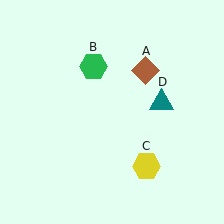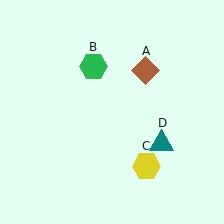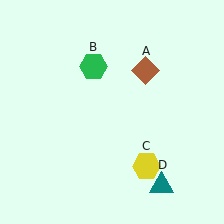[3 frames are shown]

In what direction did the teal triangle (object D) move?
The teal triangle (object D) moved down.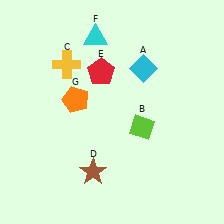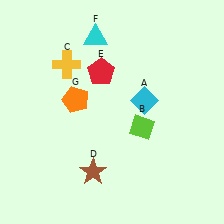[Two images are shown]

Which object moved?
The cyan diamond (A) moved down.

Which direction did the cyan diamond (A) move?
The cyan diamond (A) moved down.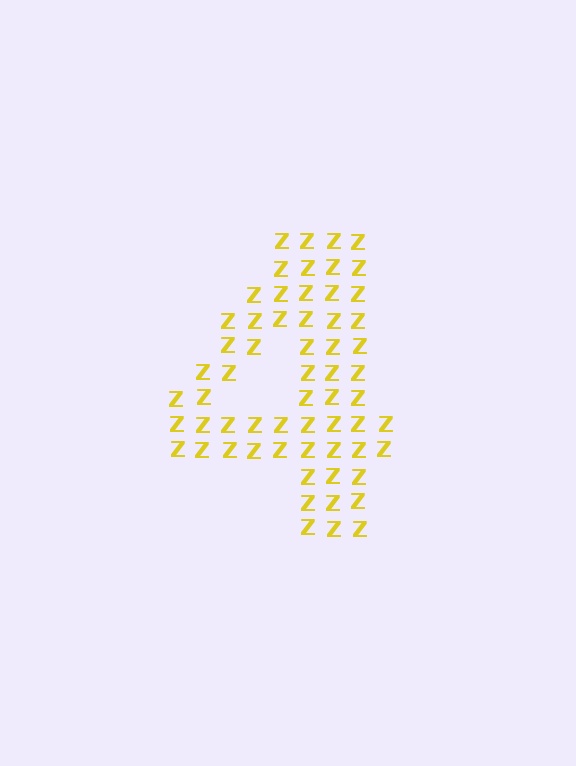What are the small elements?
The small elements are letter Z's.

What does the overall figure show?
The overall figure shows the digit 4.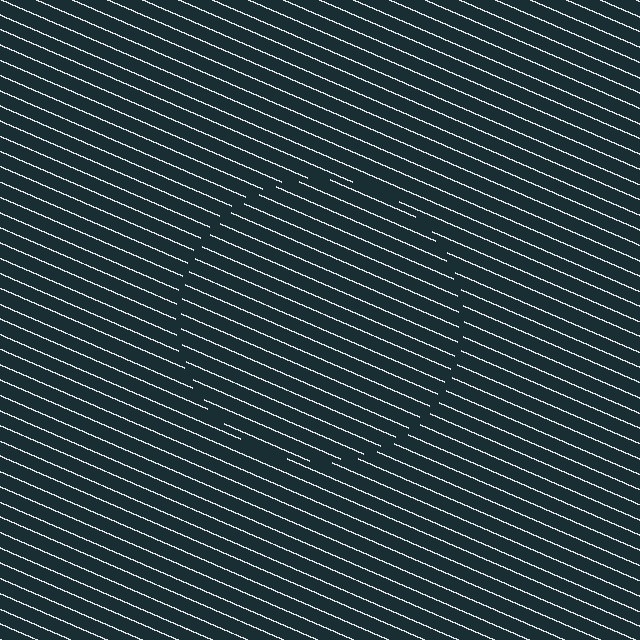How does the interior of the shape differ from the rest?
The interior of the shape contains the same grating, shifted by half a period — the contour is defined by the phase discontinuity where line-ends from the inner and outer gratings abut.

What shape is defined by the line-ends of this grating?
An illusory circle. The interior of the shape contains the same grating, shifted by half a period — the contour is defined by the phase discontinuity where line-ends from the inner and outer gratings abut.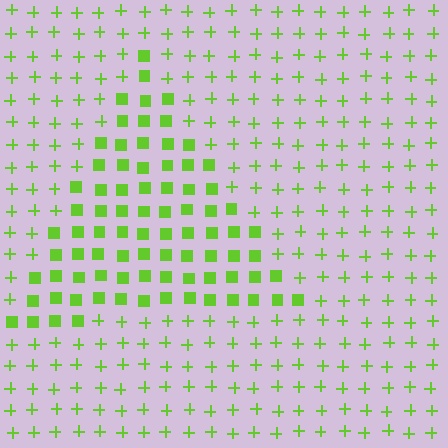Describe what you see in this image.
The image is filled with small lime elements arranged in a uniform grid. A triangle-shaped region contains squares, while the surrounding area contains plus signs. The boundary is defined purely by the change in element shape.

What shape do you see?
I see a triangle.